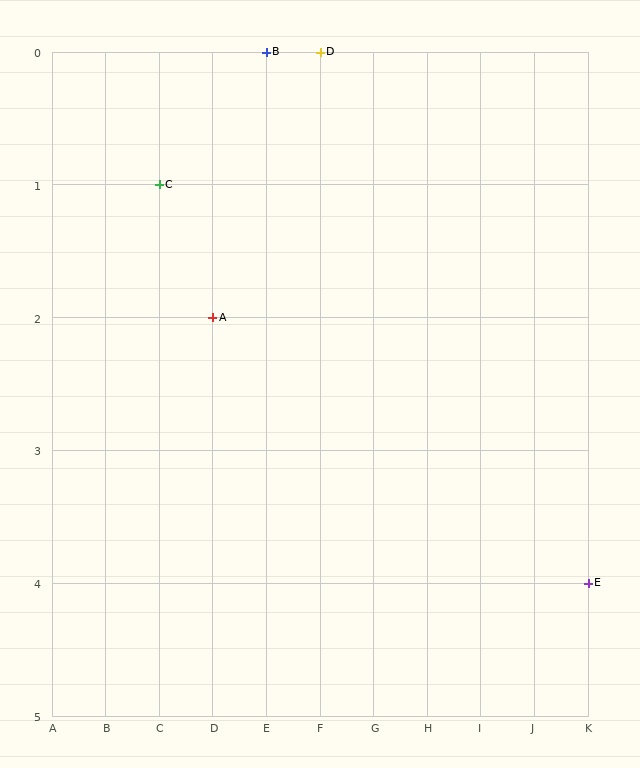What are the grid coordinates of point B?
Point B is at grid coordinates (E, 0).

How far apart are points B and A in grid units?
Points B and A are 1 column and 2 rows apart (about 2.2 grid units diagonally).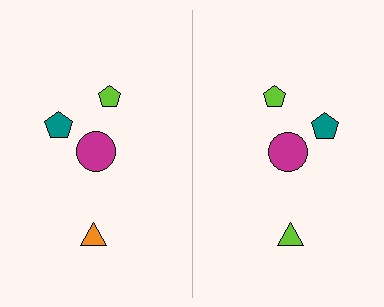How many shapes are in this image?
There are 8 shapes in this image.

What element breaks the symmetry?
The lime triangle on the right side breaks the symmetry — its mirror counterpart is orange.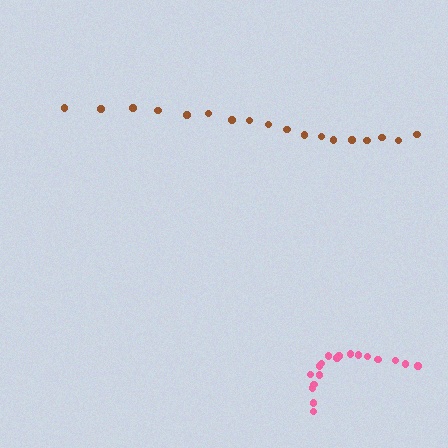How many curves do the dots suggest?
There are 2 distinct paths.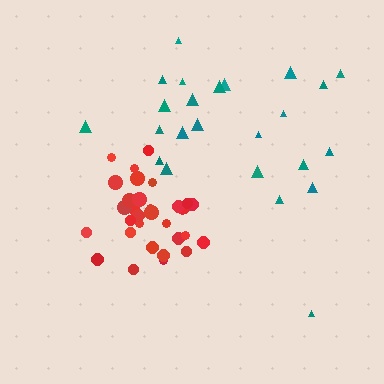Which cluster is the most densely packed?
Red.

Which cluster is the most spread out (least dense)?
Teal.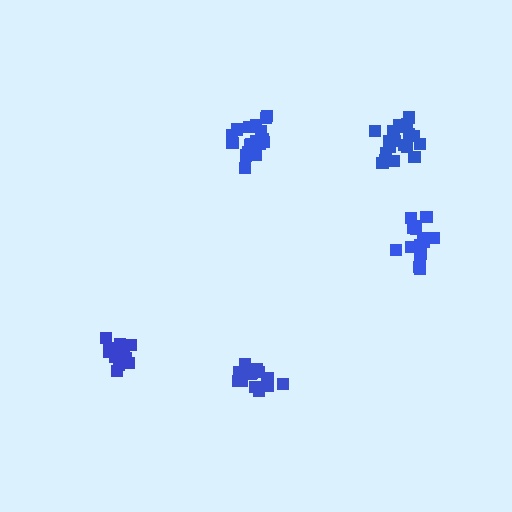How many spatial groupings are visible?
There are 5 spatial groupings.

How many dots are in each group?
Group 1: 16 dots, Group 2: 20 dots, Group 3: 14 dots, Group 4: 17 dots, Group 5: 18 dots (85 total).